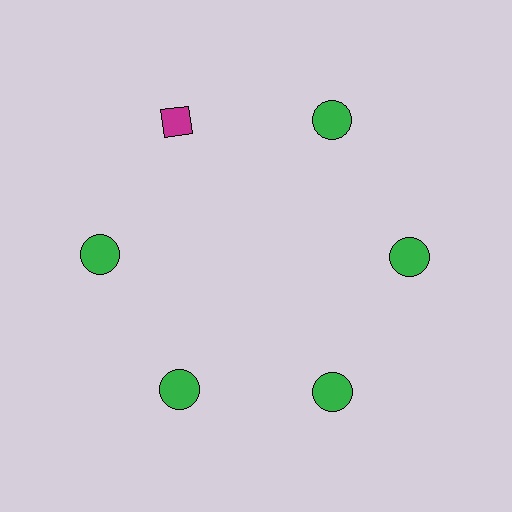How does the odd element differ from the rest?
It differs in both color (magenta instead of green) and shape (diamond instead of circle).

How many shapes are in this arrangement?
There are 6 shapes arranged in a ring pattern.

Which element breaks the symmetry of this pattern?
The magenta diamond at roughly the 11 o'clock position breaks the symmetry. All other shapes are green circles.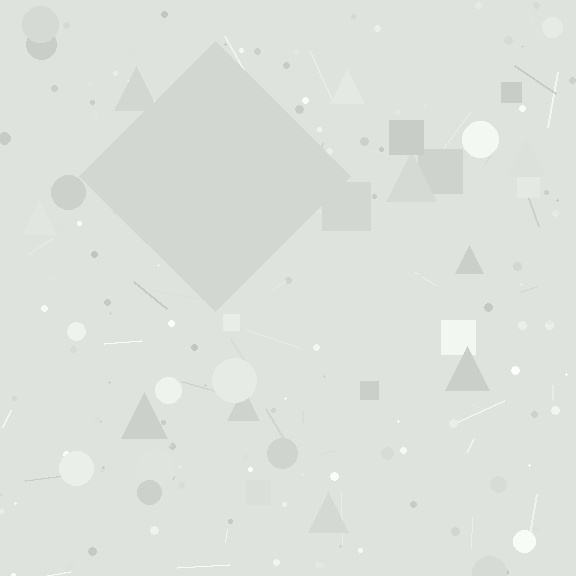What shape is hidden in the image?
A diamond is hidden in the image.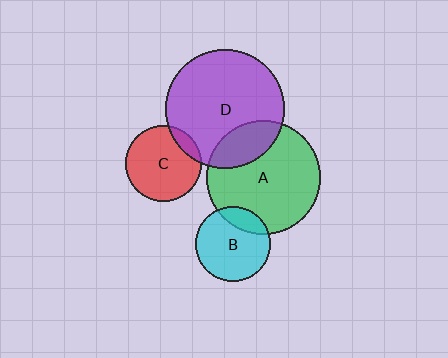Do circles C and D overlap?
Yes.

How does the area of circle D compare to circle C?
Approximately 2.5 times.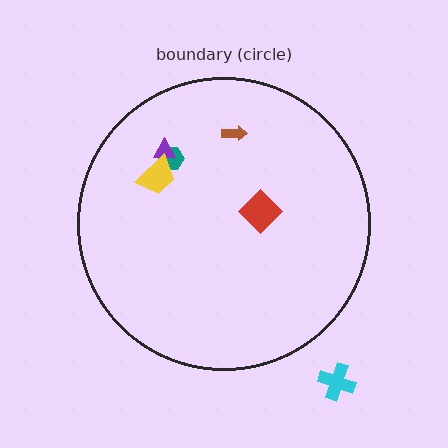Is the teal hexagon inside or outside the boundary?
Inside.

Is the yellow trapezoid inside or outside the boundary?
Inside.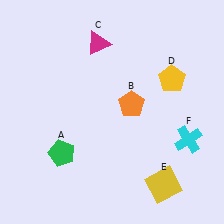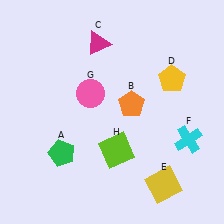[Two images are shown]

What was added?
A pink circle (G), a lime square (H) were added in Image 2.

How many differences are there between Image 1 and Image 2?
There are 2 differences between the two images.